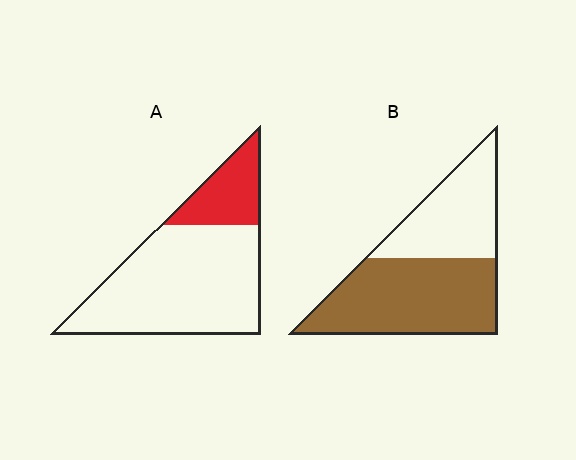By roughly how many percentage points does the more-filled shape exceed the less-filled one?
By roughly 35 percentage points (B over A).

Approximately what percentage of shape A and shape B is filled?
A is approximately 25% and B is approximately 60%.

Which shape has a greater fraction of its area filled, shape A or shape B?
Shape B.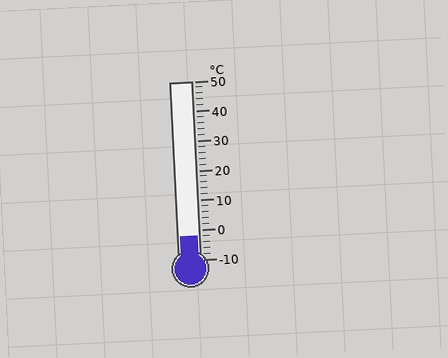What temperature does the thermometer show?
The thermometer shows approximately -2°C.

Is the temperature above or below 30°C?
The temperature is below 30°C.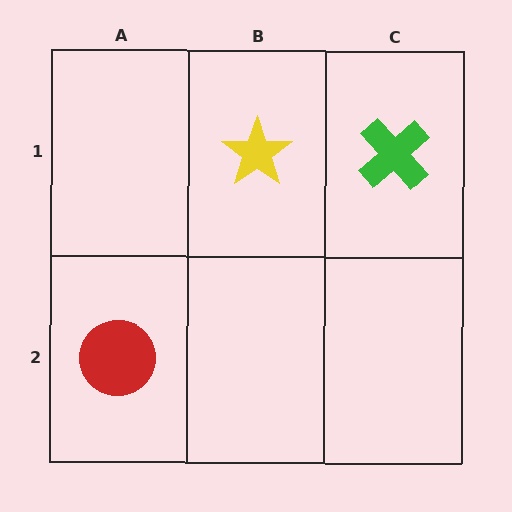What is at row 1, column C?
A green cross.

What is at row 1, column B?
A yellow star.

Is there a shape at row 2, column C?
No, that cell is empty.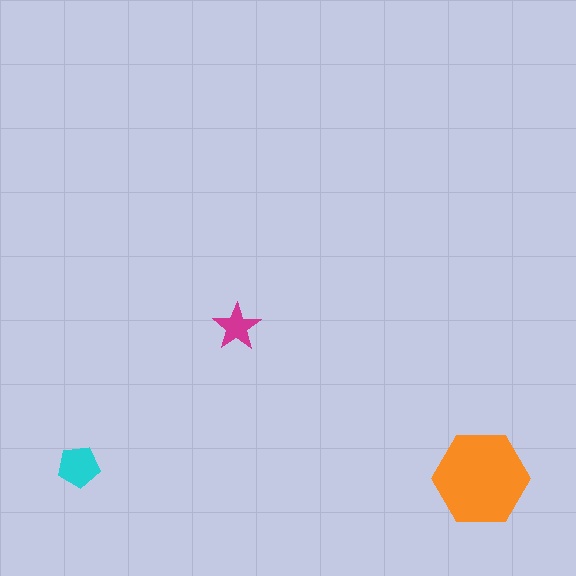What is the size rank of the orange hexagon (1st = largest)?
1st.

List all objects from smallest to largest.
The magenta star, the cyan pentagon, the orange hexagon.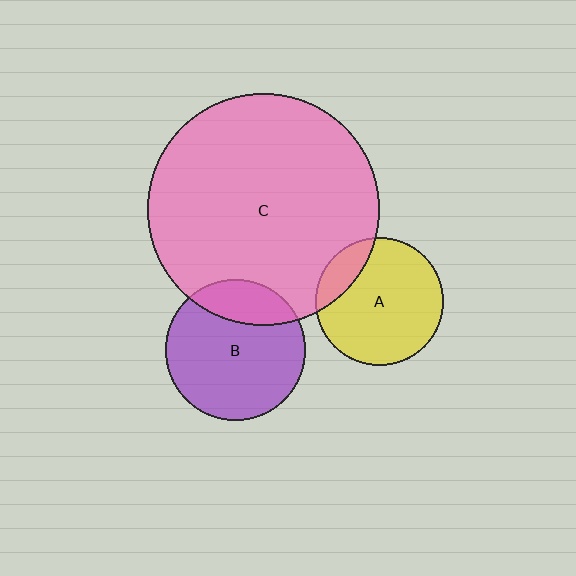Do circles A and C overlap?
Yes.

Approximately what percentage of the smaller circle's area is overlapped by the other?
Approximately 15%.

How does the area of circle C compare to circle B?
Approximately 2.7 times.